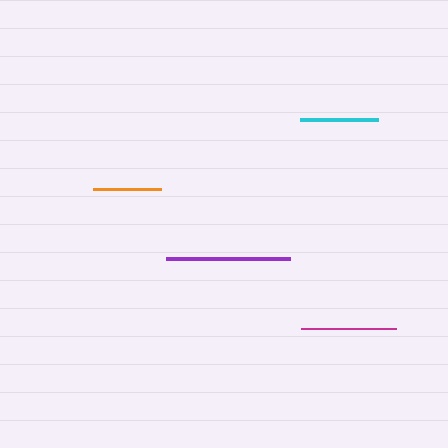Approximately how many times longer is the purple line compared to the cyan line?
The purple line is approximately 1.6 times the length of the cyan line.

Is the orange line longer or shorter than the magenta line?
The magenta line is longer than the orange line.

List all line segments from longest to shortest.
From longest to shortest: purple, magenta, cyan, orange.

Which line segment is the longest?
The purple line is the longest at approximately 124 pixels.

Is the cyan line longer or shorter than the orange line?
The cyan line is longer than the orange line.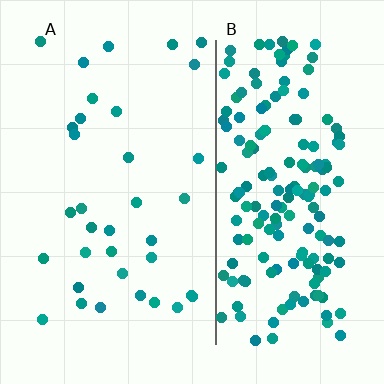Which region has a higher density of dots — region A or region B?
B (the right).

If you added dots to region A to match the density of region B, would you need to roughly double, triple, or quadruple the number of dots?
Approximately quadruple.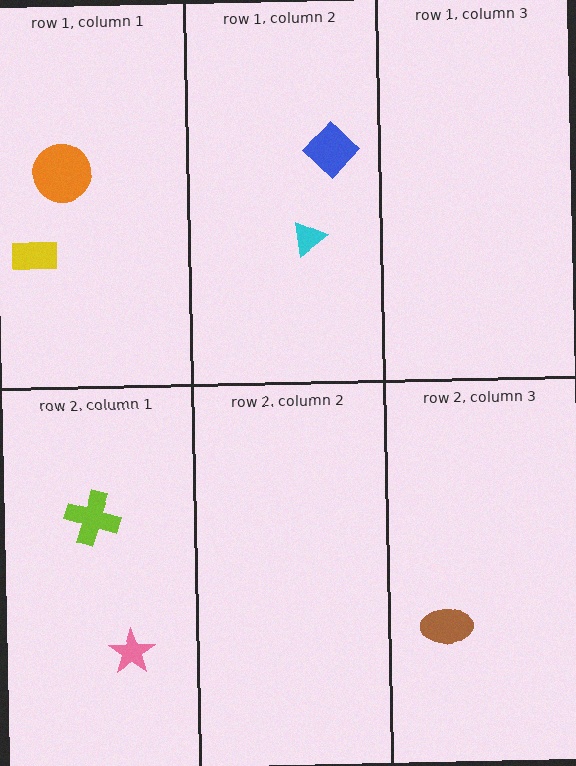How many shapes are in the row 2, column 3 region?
1.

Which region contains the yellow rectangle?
The row 1, column 1 region.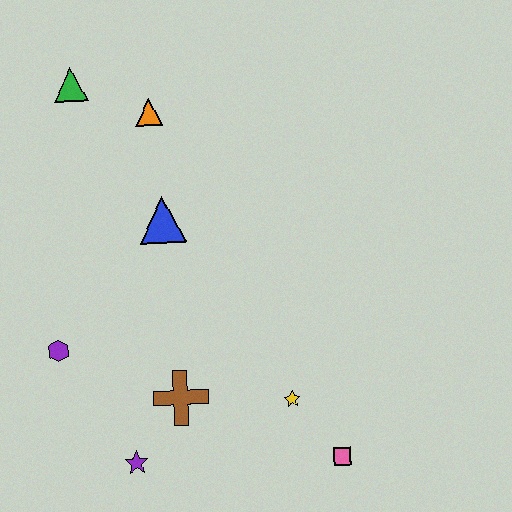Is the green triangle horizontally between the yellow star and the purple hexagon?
Yes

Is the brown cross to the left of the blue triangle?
No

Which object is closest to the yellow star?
The pink square is closest to the yellow star.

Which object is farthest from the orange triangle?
The pink square is farthest from the orange triangle.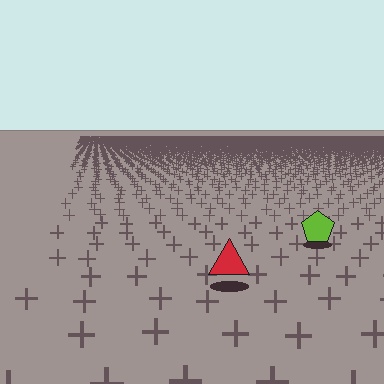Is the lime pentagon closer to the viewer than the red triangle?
No. The red triangle is closer — you can tell from the texture gradient: the ground texture is coarser near it.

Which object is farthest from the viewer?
The lime pentagon is farthest from the viewer. It appears smaller and the ground texture around it is denser.